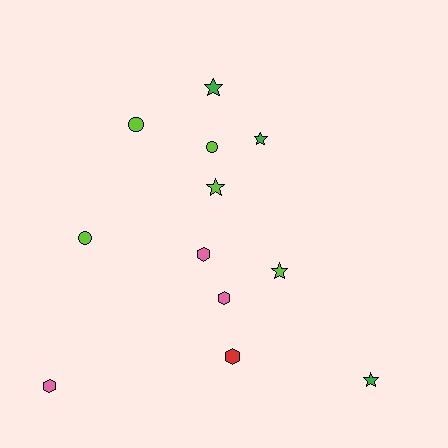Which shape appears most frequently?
Star, with 5 objects.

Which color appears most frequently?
Lime, with 5 objects.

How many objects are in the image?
There are 12 objects.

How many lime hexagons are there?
There are no lime hexagons.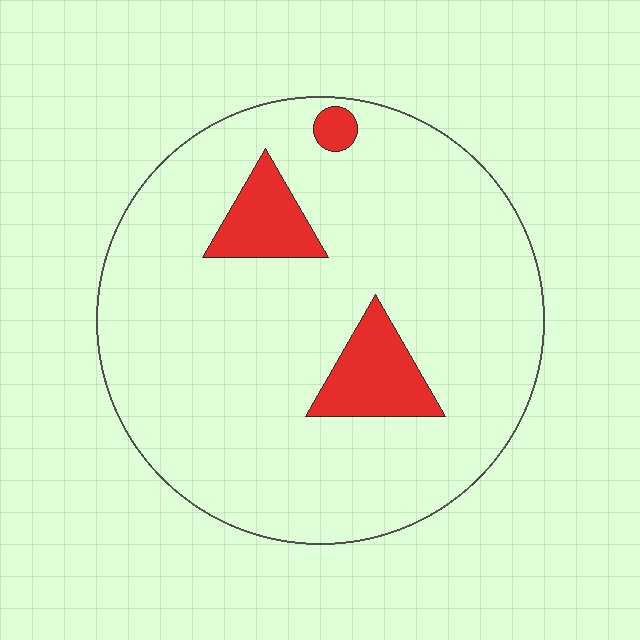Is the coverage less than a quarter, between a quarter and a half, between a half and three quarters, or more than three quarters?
Less than a quarter.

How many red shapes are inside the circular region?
3.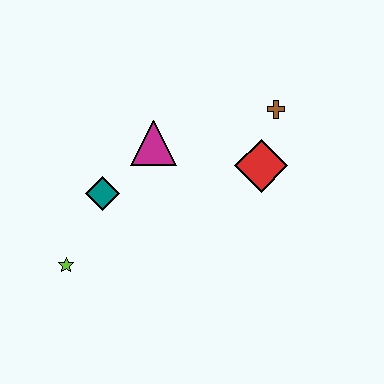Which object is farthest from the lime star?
The brown cross is farthest from the lime star.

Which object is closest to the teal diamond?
The magenta triangle is closest to the teal diamond.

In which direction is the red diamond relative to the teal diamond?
The red diamond is to the right of the teal diamond.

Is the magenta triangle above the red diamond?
Yes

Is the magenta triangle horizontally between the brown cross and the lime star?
Yes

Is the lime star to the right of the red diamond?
No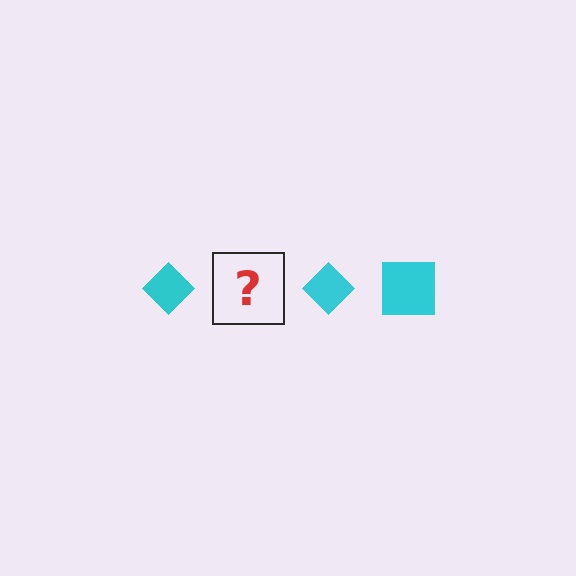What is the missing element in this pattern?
The missing element is a cyan square.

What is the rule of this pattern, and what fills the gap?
The rule is that the pattern cycles through diamond, square shapes in cyan. The gap should be filled with a cyan square.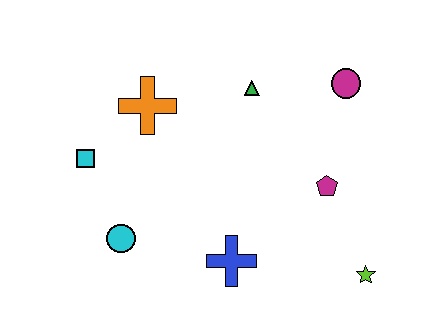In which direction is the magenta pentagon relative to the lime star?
The magenta pentagon is above the lime star.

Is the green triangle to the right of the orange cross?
Yes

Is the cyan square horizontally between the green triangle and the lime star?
No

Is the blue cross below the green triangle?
Yes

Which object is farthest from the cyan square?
The lime star is farthest from the cyan square.